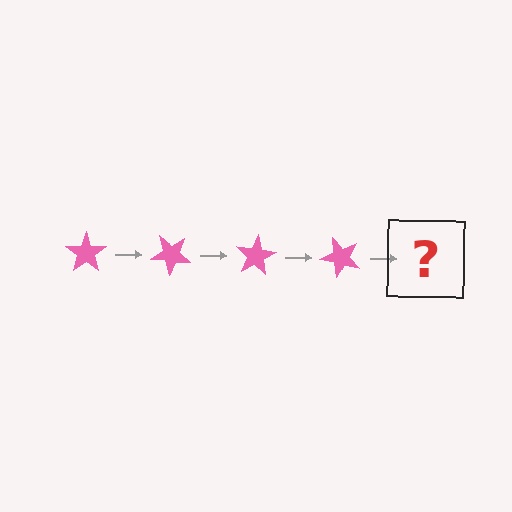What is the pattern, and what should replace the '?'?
The pattern is that the star rotates 40 degrees each step. The '?' should be a pink star rotated 160 degrees.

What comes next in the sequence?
The next element should be a pink star rotated 160 degrees.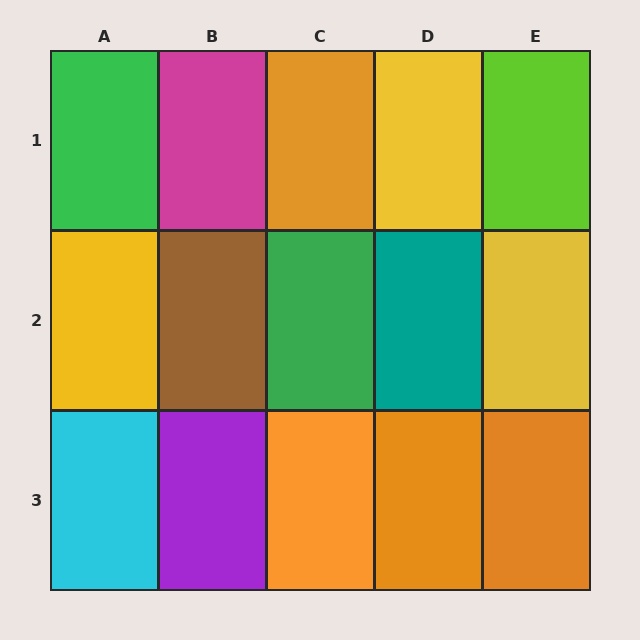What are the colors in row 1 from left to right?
Green, magenta, orange, yellow, lime.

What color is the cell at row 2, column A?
Yellow.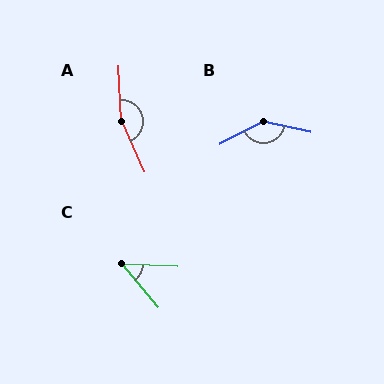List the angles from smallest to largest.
C (47°), B (141°), A (158°).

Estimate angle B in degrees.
Approximately 141 degrees.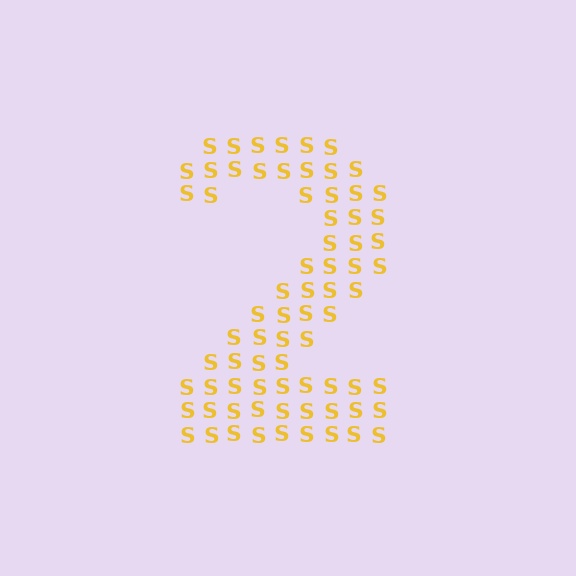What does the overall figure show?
The overall figure shows the digit 2.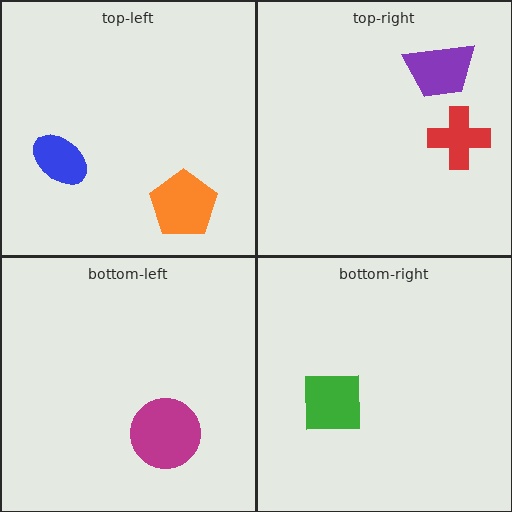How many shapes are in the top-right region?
2.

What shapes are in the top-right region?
The red cross, the purple trapezoid.